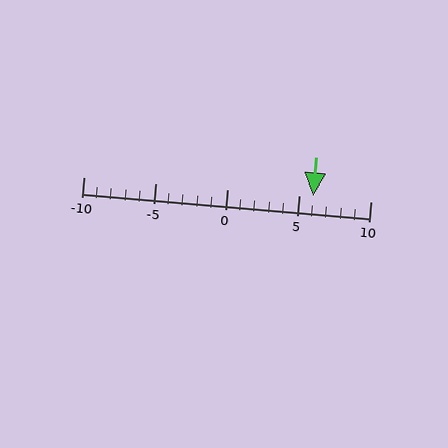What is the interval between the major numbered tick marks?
The major tick marks are spaced 5 units apart.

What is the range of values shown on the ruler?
The ruler shows values from -10 to 10.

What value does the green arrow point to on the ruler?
The green arrow points to approximately 6.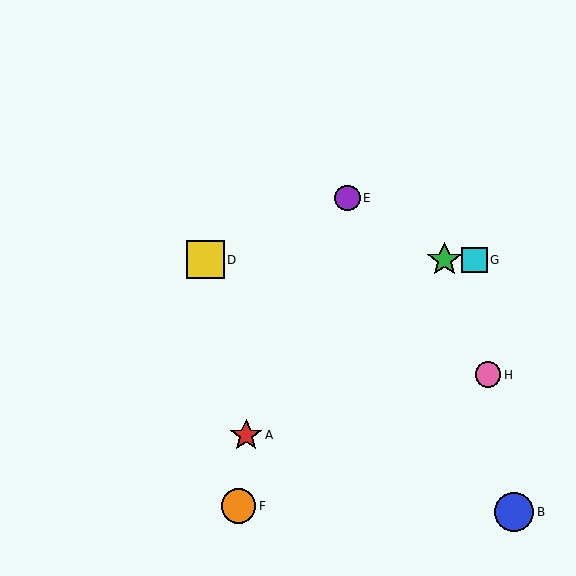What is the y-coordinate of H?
Object H is at y≈375.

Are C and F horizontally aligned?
No, C is at y≈260 and F is at y≈506.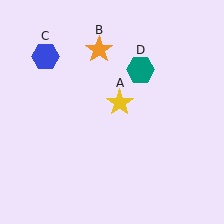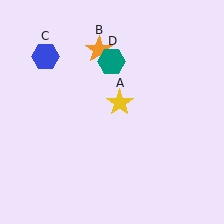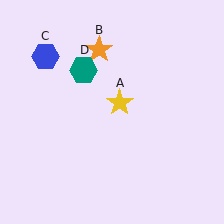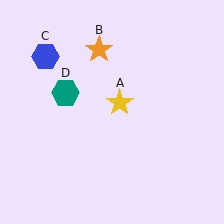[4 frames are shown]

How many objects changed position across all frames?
1 object changed position: teal hexagon (object D).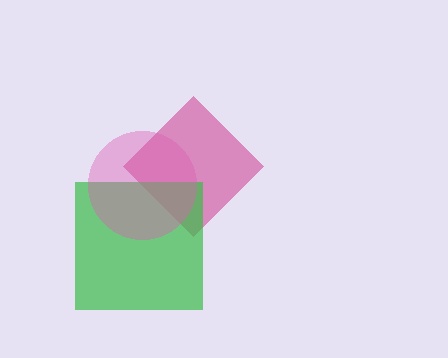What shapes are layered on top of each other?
The layered shapes are: a magenta diamond, a green square, a pink circle.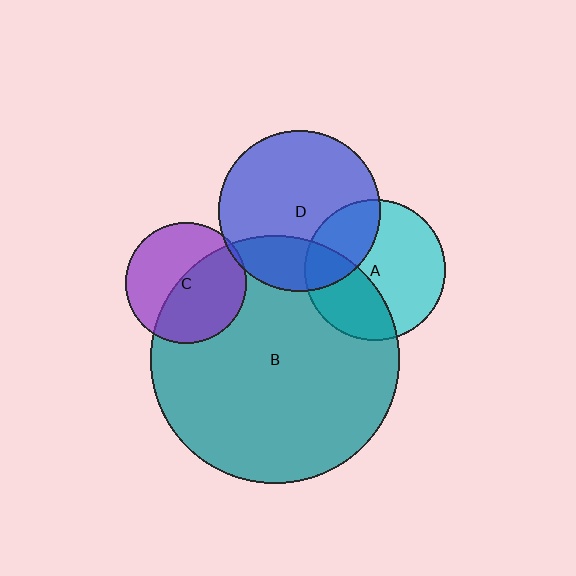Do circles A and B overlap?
Yes.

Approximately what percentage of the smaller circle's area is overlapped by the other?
Approximately 35%.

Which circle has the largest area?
Circle B (teal).